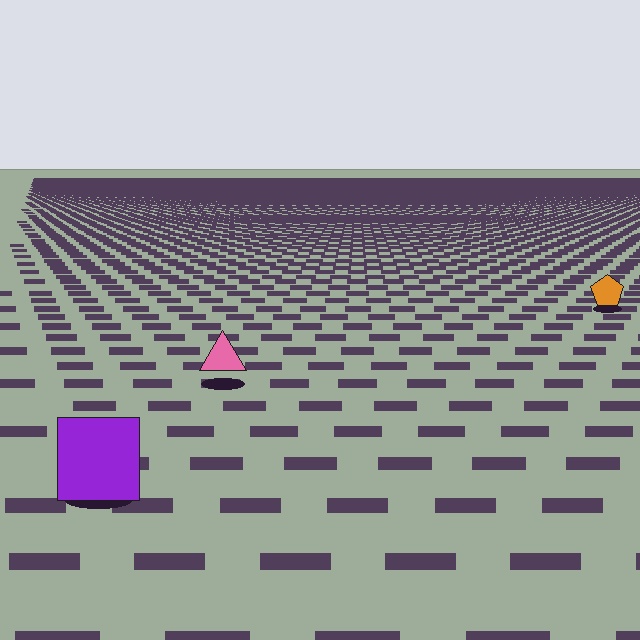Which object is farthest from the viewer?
The orange pentagon is farthest from the viewer. It appears smaller and the ground texture around it is denser.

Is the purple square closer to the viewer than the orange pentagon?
Yes. The purple square is closer — you can tell from the texture gradient: the ground texture is coarser near it.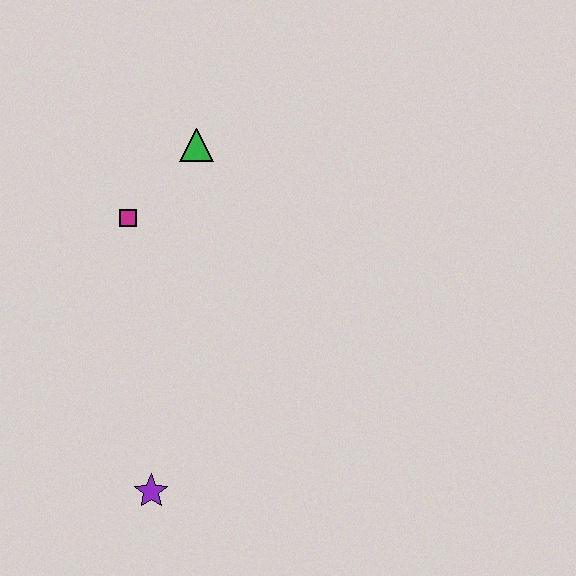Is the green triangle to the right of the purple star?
Yes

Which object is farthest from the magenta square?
The purple star is farthest from the magenta square.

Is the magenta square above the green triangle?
No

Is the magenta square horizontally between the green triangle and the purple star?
No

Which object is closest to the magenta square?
The green triangle is closest to the magenta square.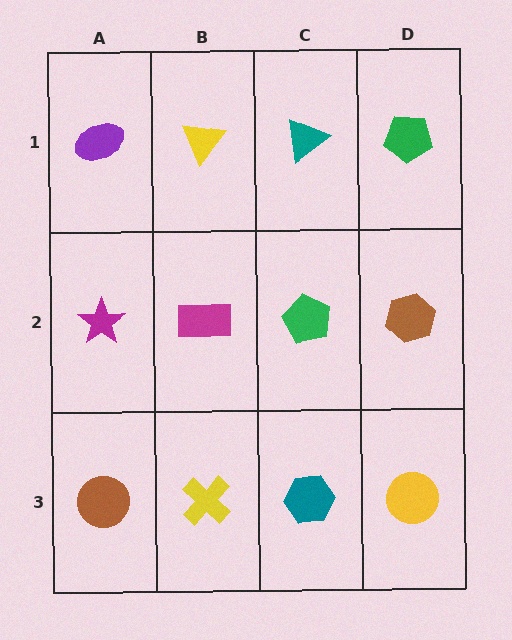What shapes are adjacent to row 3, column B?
A magenta rectangle (row 2, column B), a brown circle (row 3, column A), a teal hexagon (row 3, column C).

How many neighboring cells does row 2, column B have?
4.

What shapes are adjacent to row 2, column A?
A purple ellipse (row 1, column A), a brown circle (row 3, column A), a magenta rectangle (row 2, column B).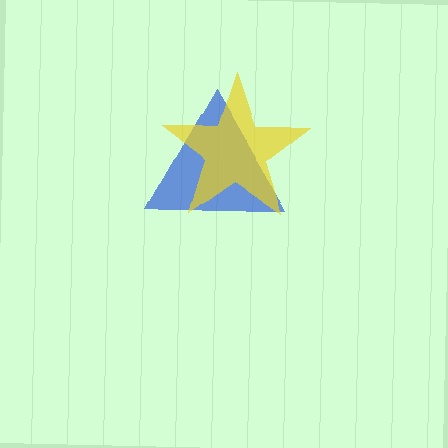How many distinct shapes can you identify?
There are 2 distinct shapes: a blue triangle, a yellow star.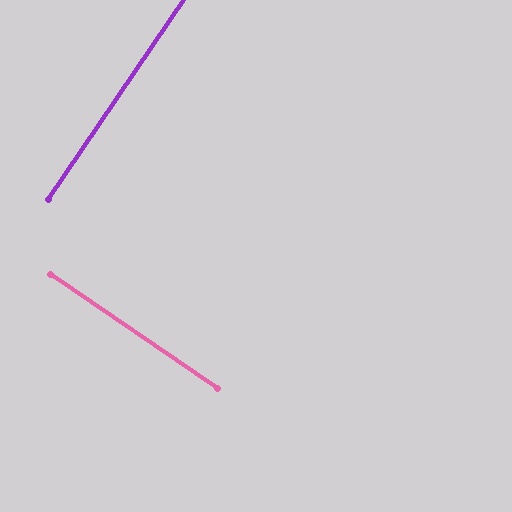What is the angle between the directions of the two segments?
Approximately 90 degrees.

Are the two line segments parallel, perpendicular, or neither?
Perpendicular — they meet at approximately 90°.